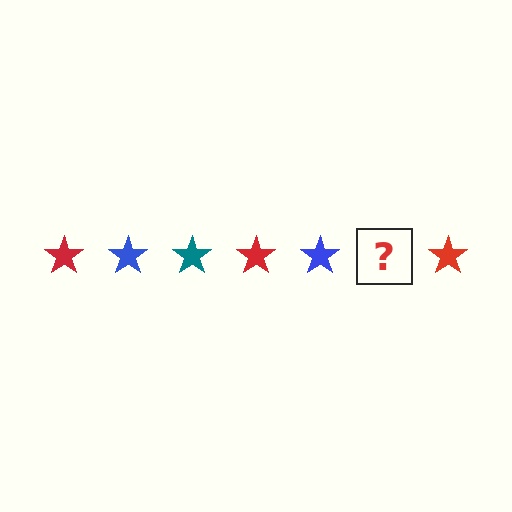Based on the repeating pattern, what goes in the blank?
The blank should be a teal star.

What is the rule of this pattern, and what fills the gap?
The rule is that the pattern cycles through red, blue, teal stars. The gap should be filled with a teal star.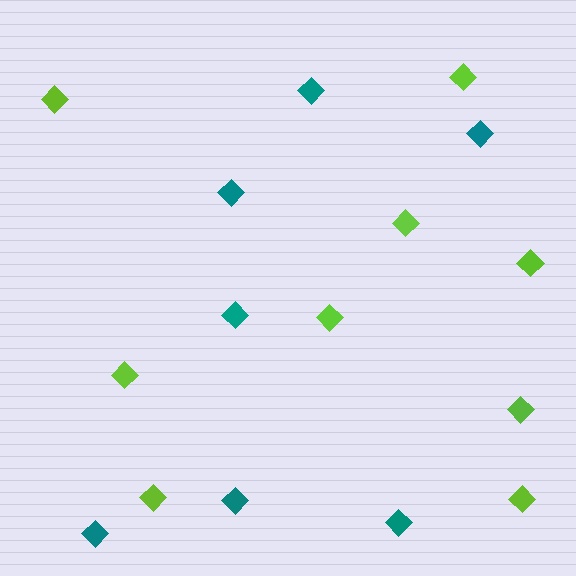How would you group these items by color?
There are 2 groups: one group of teal diamonds (7) and one group of lime diamonds (9).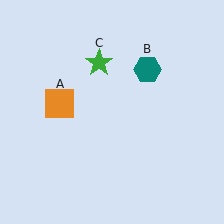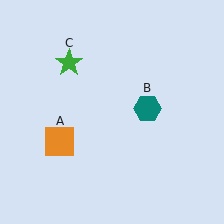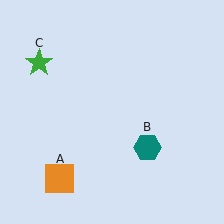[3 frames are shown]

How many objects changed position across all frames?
3 objects changed position: orange square (object A), teal hexagon (object B), green star (object C).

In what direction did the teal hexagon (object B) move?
The teal hexagon (object B) moved down.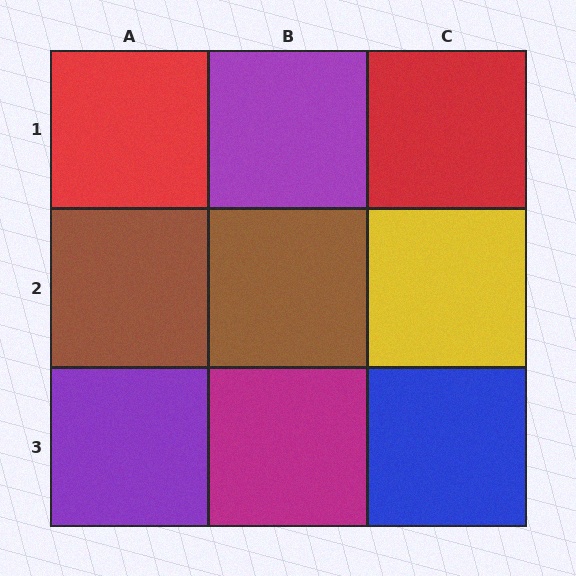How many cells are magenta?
1 cell is magenta.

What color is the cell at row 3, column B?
Magenta.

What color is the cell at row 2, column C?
Yellow.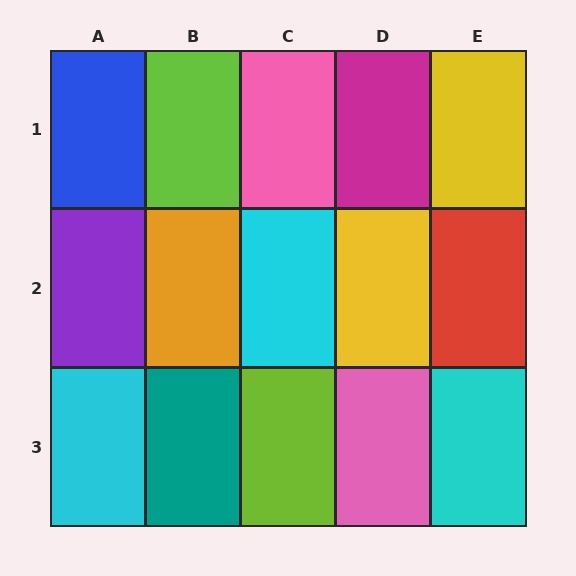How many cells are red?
1 cell is red.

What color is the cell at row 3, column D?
Pink.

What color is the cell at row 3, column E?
Cyan.